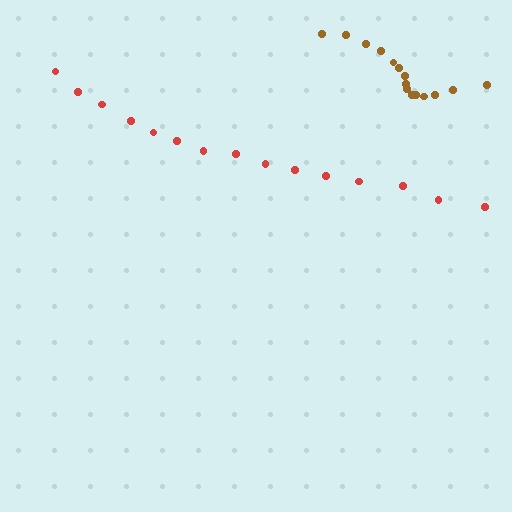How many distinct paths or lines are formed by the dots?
There are 2 distinct paths.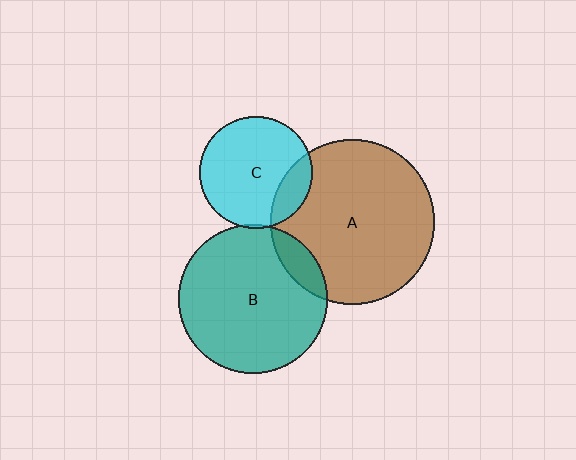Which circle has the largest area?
Circle A (brown).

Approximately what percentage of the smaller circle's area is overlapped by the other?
Approximately 5%.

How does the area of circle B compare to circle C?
Approximately 1.8 times.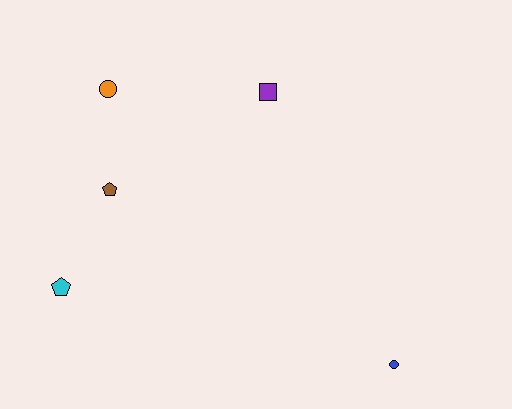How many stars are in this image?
There are no stars.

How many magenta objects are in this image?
There are no magenta objects.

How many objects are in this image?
There are 5 objects.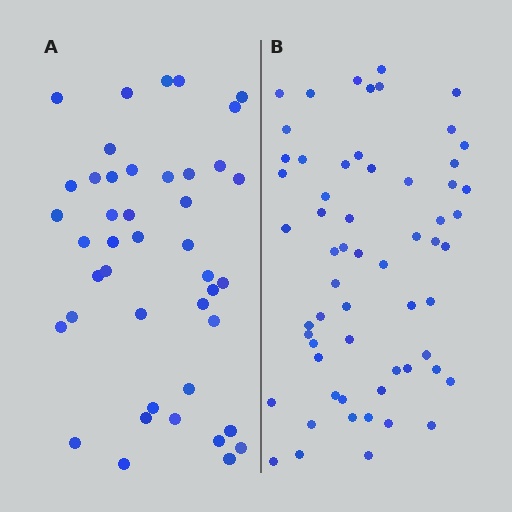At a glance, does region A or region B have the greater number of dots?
Region B (the right region) has more dots.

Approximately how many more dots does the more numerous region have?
Region B has approximately 15 more dots than region A.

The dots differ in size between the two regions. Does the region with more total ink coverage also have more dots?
No. Region A has more total ink coverage because its dots are larger, but region B actually contains more individual dots. Total area can be misleading — the number of items is what matters here.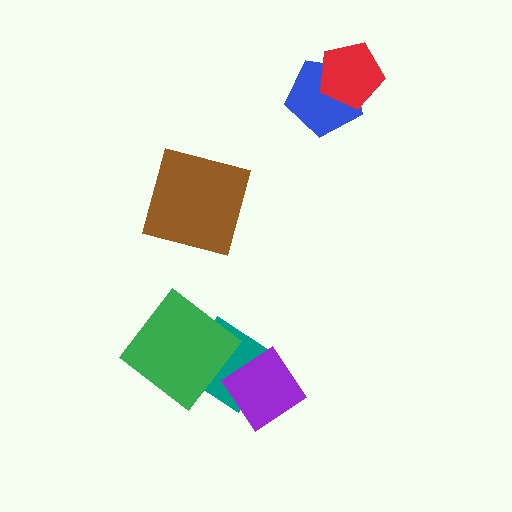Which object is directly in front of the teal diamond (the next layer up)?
The purple diamond is directly in front of the teal diamond.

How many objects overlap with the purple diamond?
1 object overlaps with the purple diamond.